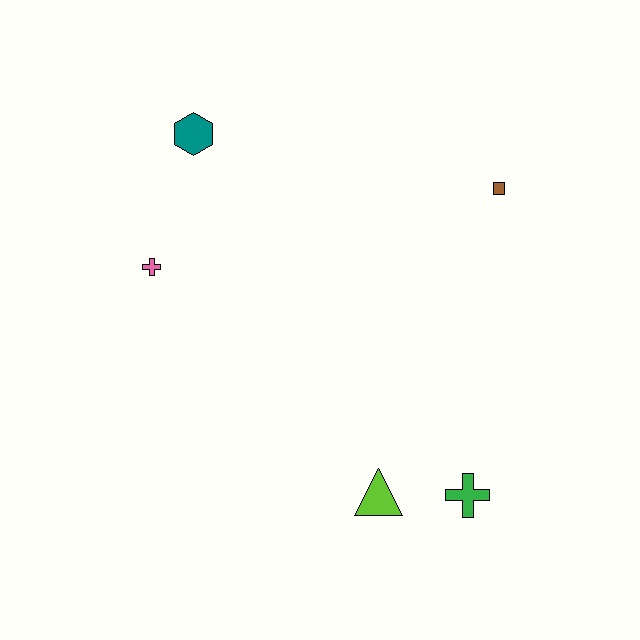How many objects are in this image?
There are 5 objects.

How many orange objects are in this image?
There are no orange objects.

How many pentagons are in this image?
There are no pentagons.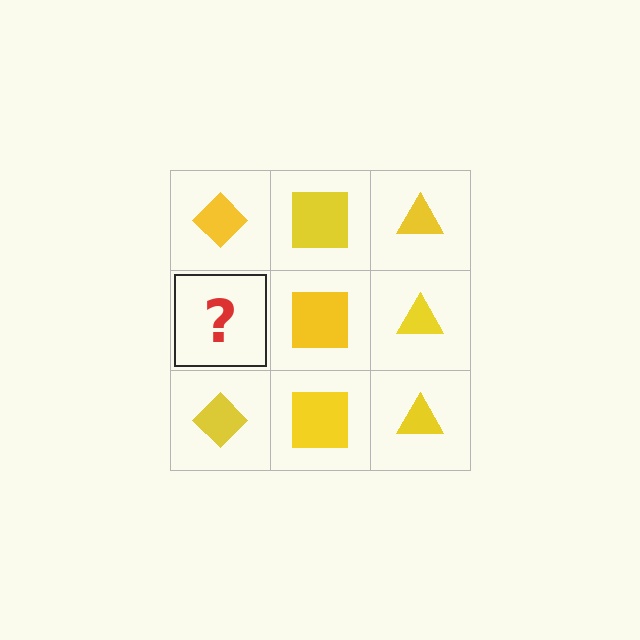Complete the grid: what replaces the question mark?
The question mark should be replaced with a yellow diamond.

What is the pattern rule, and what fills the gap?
The rule is that each column has a consistent shape. The gap should be filled with a yellow diamond.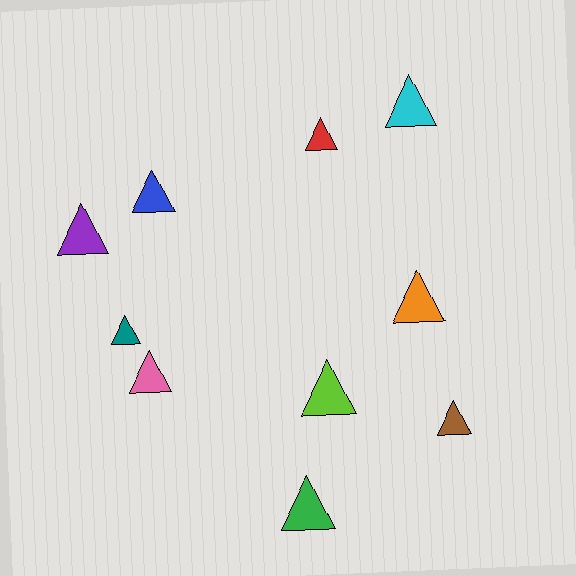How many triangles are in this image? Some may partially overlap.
There are 10 triangles.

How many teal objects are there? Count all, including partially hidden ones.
There is 1 teal object.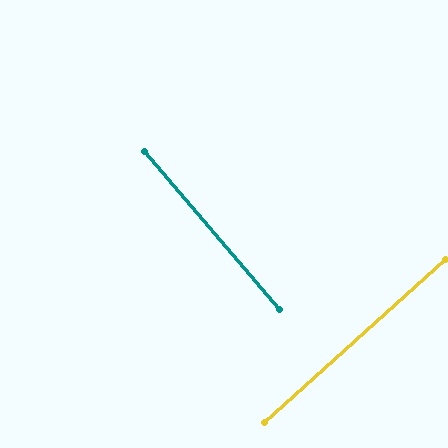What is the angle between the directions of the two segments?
Approximately 89 degrees.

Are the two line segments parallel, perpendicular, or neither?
Perpendicular — they meet at approximately 89°.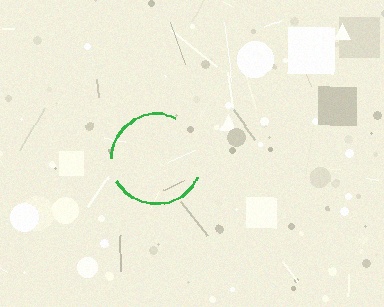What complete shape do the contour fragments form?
The contour fragments form a circle.